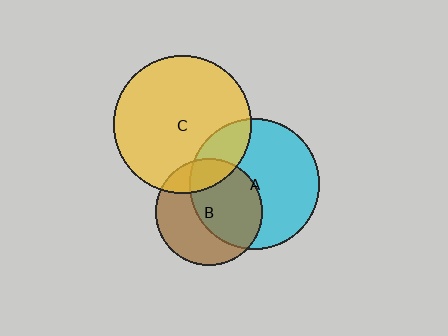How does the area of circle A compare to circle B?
Approximately 1.5 times.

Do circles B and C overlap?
Yes.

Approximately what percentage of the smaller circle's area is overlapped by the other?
Approximately 20%.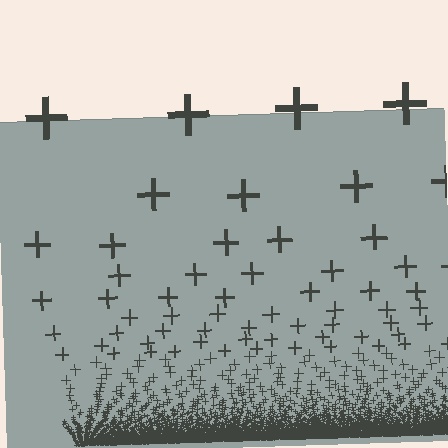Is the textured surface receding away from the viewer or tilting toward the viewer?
The surface appears to tilt toward the viewer. Texture elements get larger and sparser toward the top.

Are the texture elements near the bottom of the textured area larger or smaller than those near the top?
Smaller. The gradient is inverted — elements near the bottom are smaller and denser.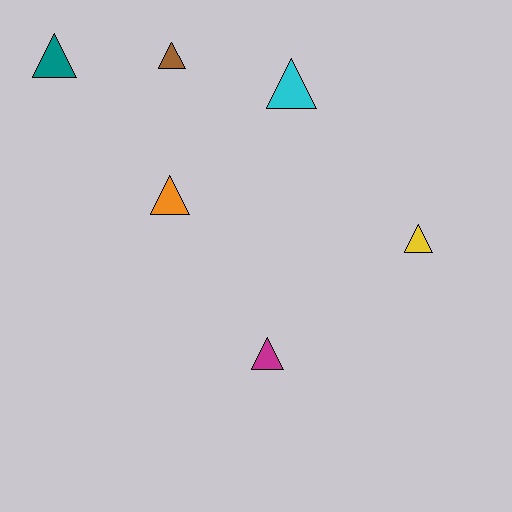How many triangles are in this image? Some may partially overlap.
There are 6 triangles.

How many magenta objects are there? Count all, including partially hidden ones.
There is 1 magenta object.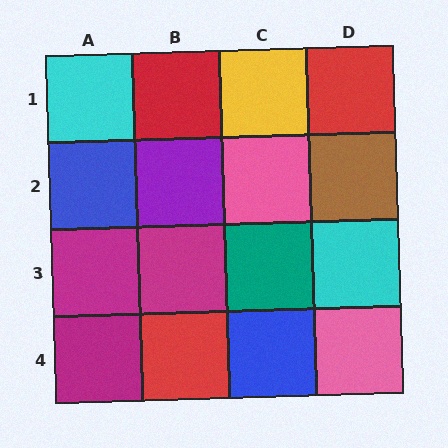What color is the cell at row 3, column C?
Teal.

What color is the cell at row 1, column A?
Cyan.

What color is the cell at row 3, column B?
Magenta.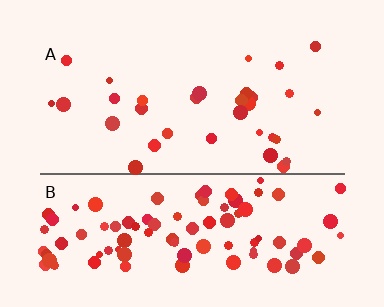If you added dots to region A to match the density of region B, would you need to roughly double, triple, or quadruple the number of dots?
Approximately triple.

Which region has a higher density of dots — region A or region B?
B (the bottom).